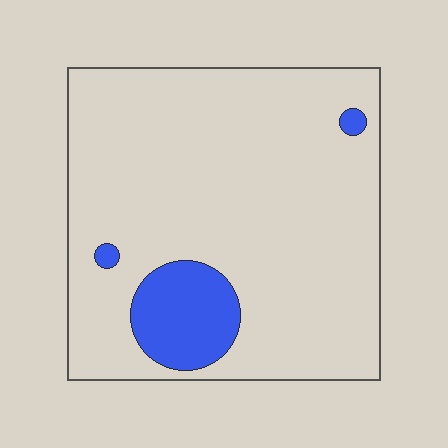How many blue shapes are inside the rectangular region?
3.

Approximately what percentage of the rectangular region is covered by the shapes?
Approximately 10%.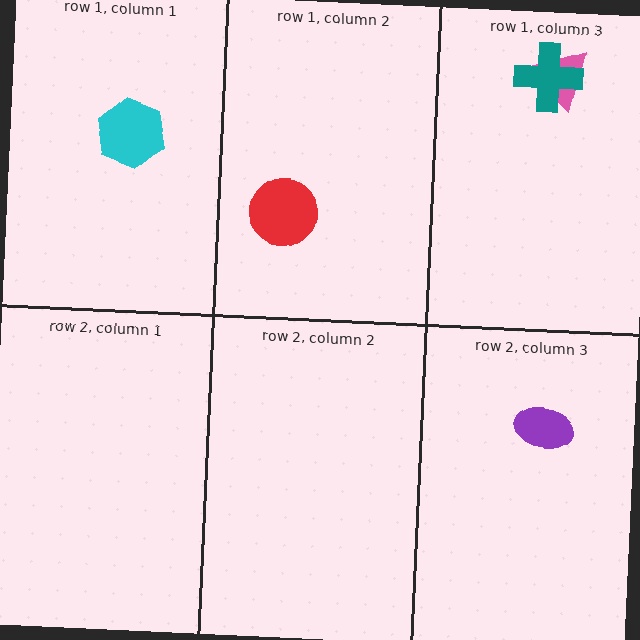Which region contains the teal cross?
The row 1, column 3 region.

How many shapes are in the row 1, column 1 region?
1.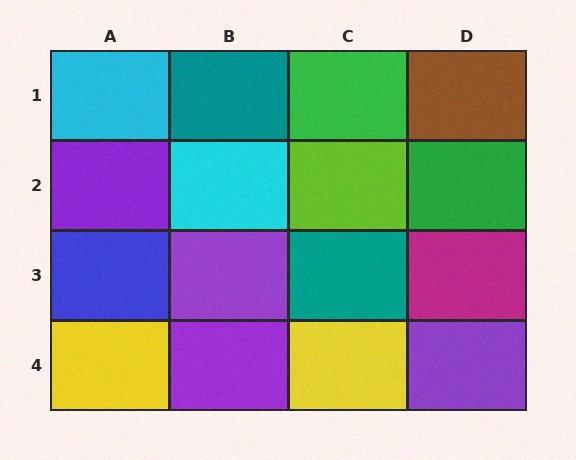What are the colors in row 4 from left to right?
Yellow, purple, yellow, purple.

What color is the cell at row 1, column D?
Brown.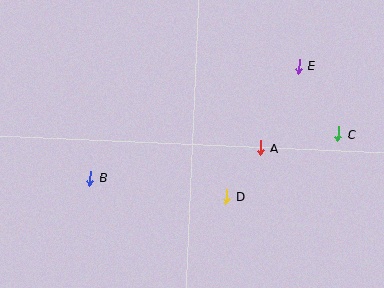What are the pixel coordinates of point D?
Point D is at (227, 197).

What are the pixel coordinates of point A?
Point A is at (260, 148).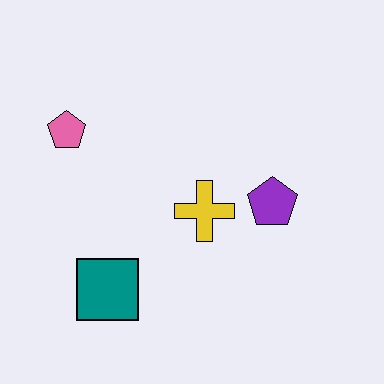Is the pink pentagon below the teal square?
No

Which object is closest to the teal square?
The yellow cross is closest to the teal square.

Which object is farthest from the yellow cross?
The pink pentagon is farthest from the yellow cross.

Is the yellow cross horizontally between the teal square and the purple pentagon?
Yes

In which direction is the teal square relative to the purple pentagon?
The teal square is to the left of the purple pentagon.